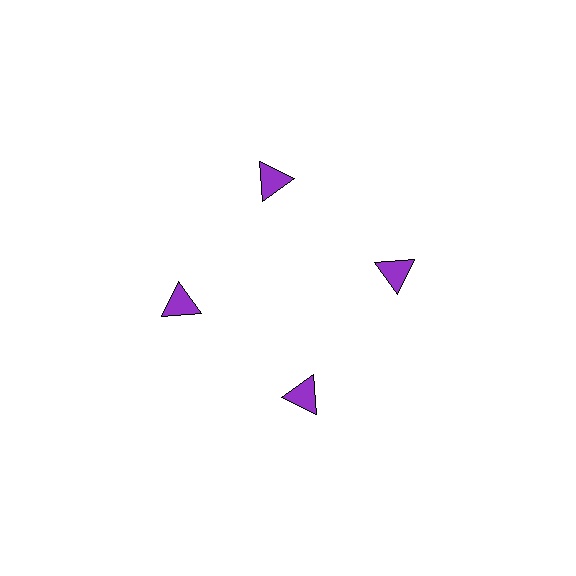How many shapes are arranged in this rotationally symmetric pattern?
There are 4 shapes, arranged in 4 groups of 1.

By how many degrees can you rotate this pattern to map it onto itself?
The pattern maps onto itself every 90 degrees of rotation.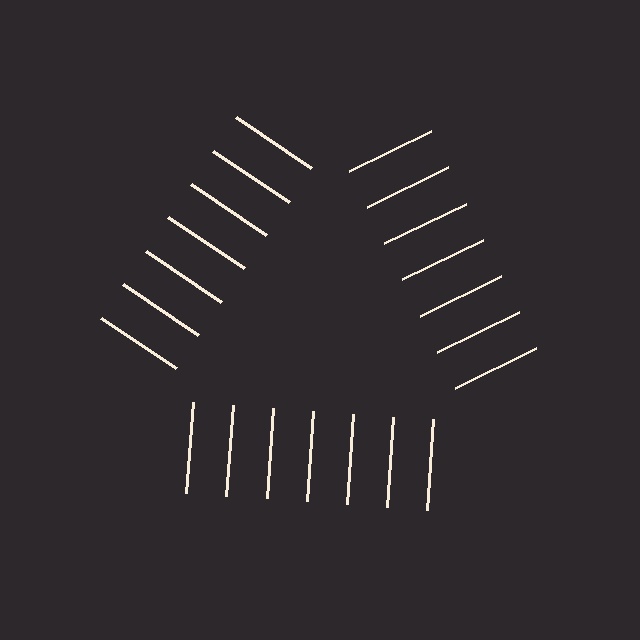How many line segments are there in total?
21 — 7 along each of the 3 edges.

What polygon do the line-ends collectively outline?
An illusory triangle — the line segments terminate on its edges but no continuous stroke is drawn.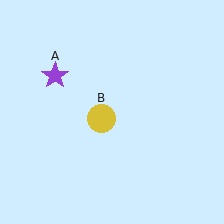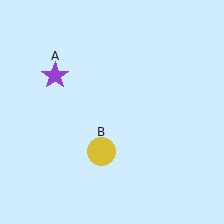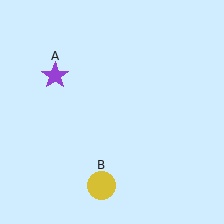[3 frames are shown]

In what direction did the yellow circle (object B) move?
The yellow circle (object B) moved down.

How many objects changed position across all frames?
1 object changed position: yellow circle (object B).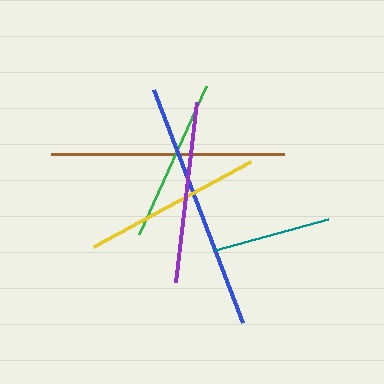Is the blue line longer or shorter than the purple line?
The blue line is longer than the purple line.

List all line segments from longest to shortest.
From longest to shortest: blue, brown, purple, yellow, green, teal.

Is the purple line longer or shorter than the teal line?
The purple line is longer than the teal line.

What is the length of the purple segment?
The purple segment is approximately 181 pixels long.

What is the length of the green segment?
The green segment is approximately 163 pixels long.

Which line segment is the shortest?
The teal line is the shortest at approximately 117 pixels.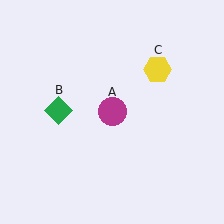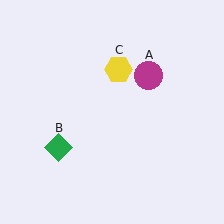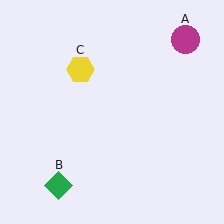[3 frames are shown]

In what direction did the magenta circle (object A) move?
The magenta circle (object A) moved up and to the right.